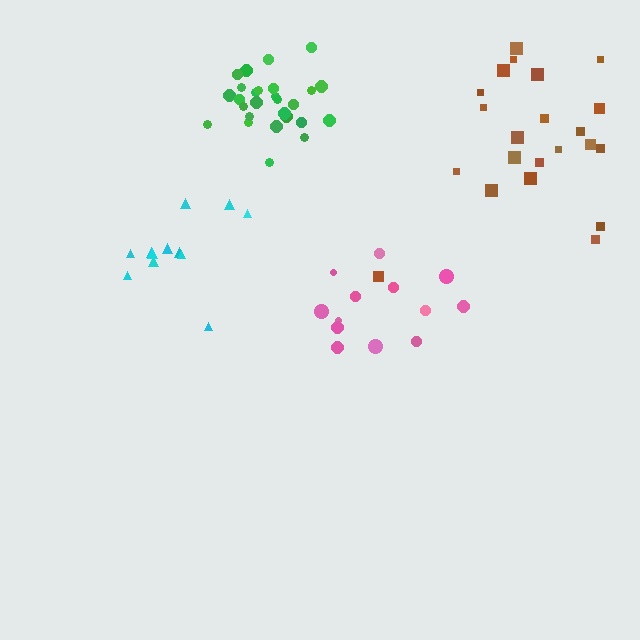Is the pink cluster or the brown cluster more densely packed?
Pink.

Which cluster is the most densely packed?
Green.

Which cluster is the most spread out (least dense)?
Brown.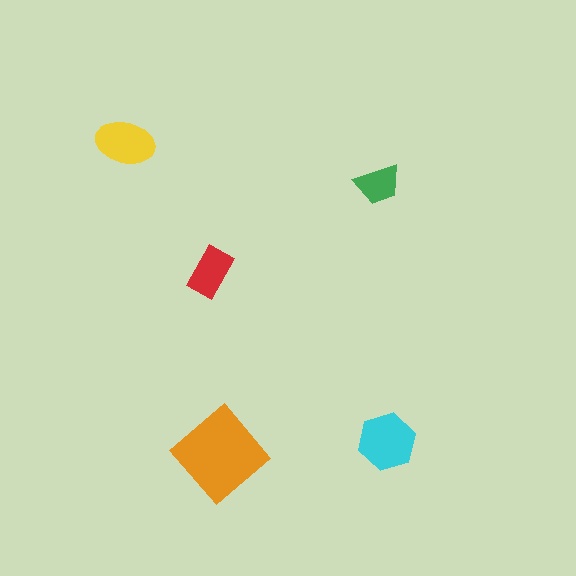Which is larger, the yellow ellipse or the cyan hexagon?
The cyan hexagon.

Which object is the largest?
The orange diamond.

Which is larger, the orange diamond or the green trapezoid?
The orange diamond.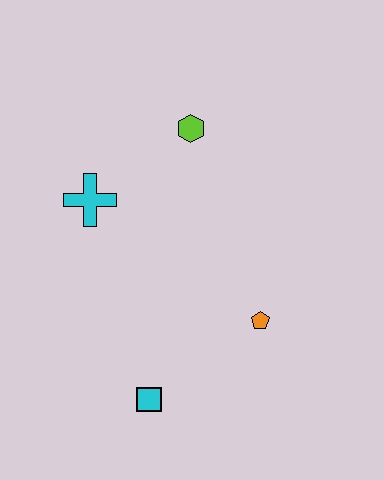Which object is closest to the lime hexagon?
The cyan cross is closest to the lime hexagon.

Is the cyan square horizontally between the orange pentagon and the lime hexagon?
No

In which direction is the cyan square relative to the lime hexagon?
The cyan square is below the lime hexagon.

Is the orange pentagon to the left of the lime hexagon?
No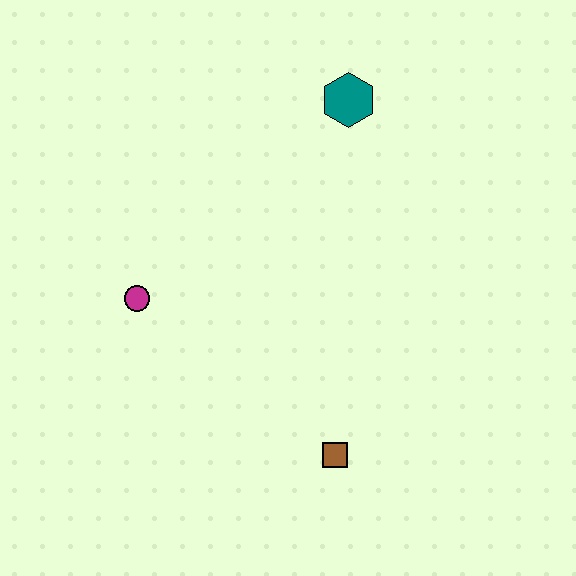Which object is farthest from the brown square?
The teal hexagon is farthest from the brown square.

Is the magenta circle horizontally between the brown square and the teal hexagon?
No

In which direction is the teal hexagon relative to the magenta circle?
The teal hexagon is to the right of the magenta circle.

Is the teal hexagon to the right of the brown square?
Yes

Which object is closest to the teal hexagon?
The magenta circle is closest to the teal hexagon.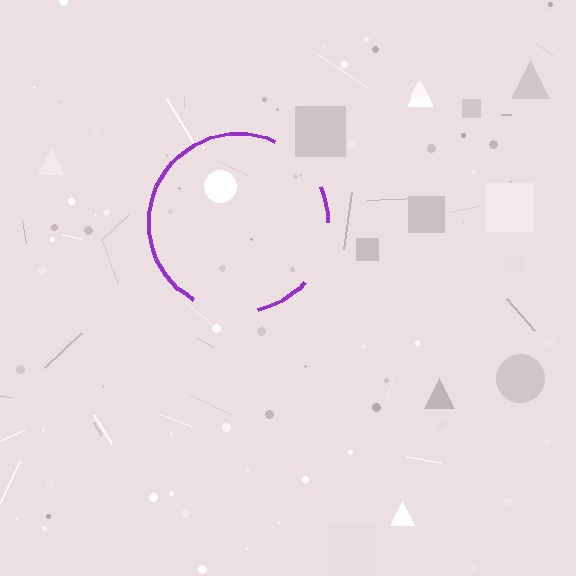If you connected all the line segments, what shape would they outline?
They would outline a circle.